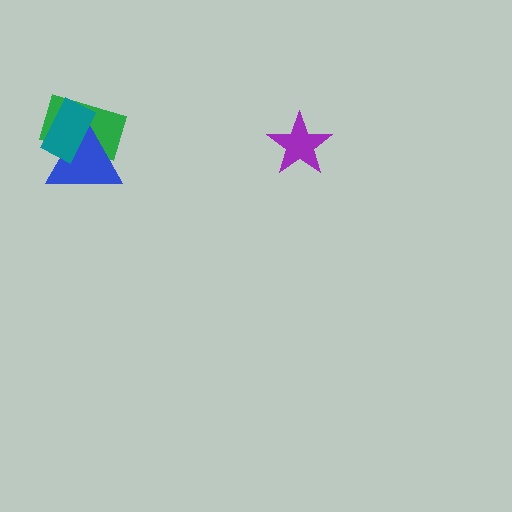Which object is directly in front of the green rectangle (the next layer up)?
The blue triangle is directly in front of the green rectangle.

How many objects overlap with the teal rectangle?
2 objects overlap with the teal rectangle.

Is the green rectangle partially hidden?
Yes, it is partially covered by another shape.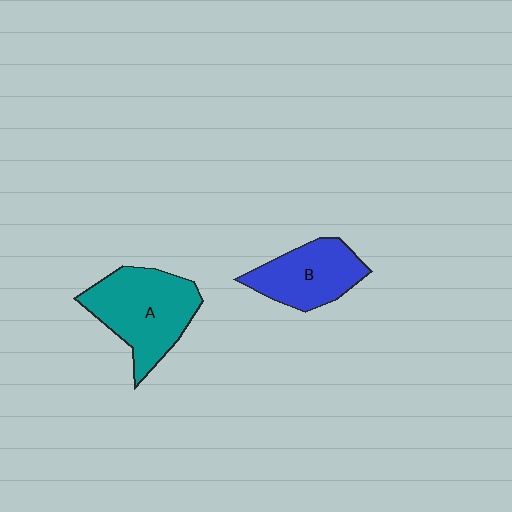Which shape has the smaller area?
Shape B (blue).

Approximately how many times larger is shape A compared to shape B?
Approximately 1.4 times.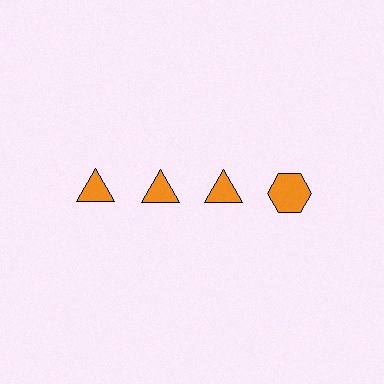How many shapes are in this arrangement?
There are 4 shapes arranged in a grid pattern.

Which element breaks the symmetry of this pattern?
The orange hexagon in the top row, second from right column breaks the symmetry. All other shapes are orange triangles.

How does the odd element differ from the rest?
It has a different shape: hexagon instead of triangle.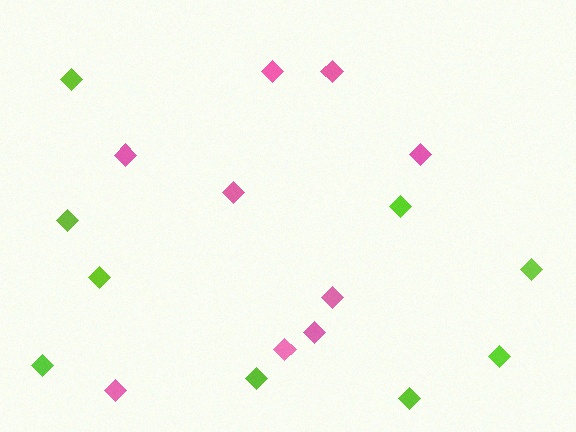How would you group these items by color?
There are 2 groups: one group of lime diamonds (9) and one group of pink diamonds (9).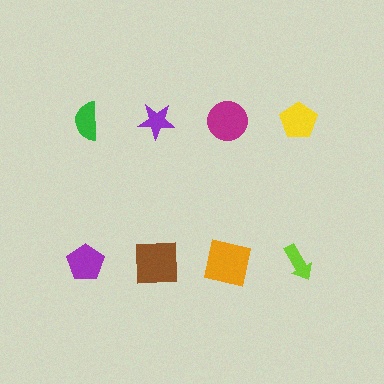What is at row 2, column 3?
An orange square.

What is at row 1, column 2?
A purple star.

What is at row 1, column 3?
A magenta circle.